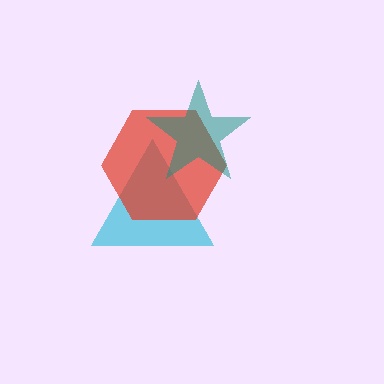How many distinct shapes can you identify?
There are 3 distinct shapes: a cyan triangle, a red hexagon, a teal star.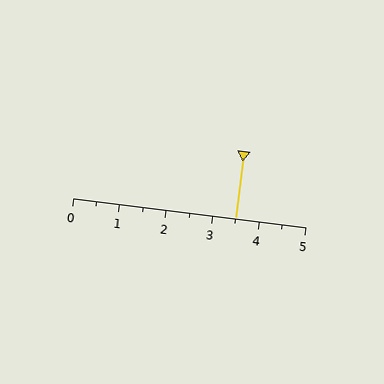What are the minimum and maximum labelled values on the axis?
The axis runs from 0 to 5.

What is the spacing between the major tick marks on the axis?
The major ticks are spaced 1 apart.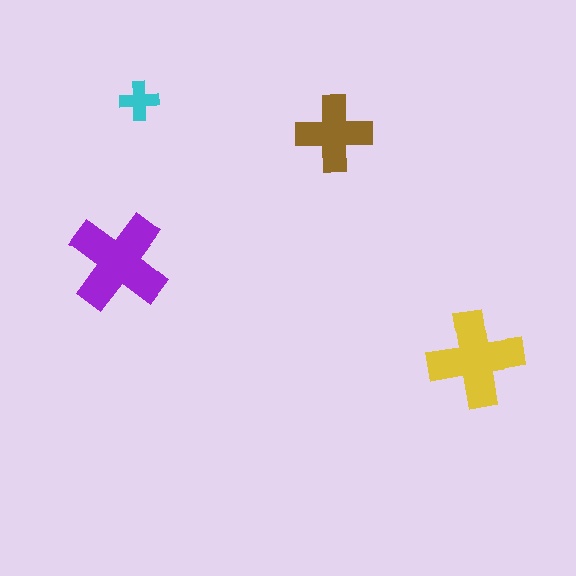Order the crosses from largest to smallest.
the purple one, the yellow one, the brown one, the cyan one.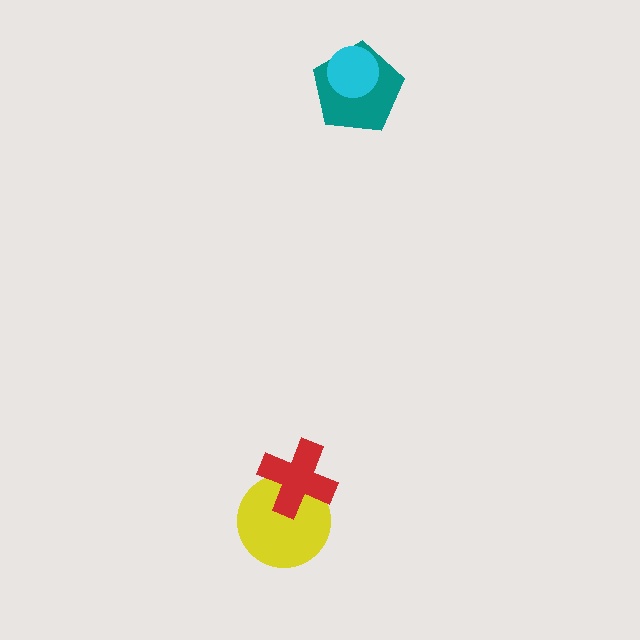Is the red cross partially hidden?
No, no other shape covers it.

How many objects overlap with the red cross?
1 object overlaps with the red cross.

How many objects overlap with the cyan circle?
1 object overlaps with the cyan circle.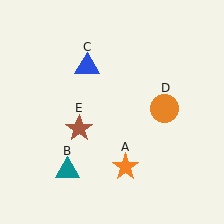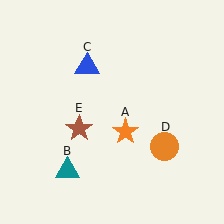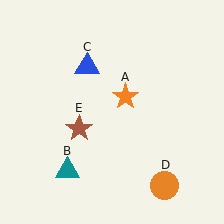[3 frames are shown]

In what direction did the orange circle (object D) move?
The orange circle (object D) moved down.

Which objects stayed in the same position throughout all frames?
Teal triangle (object B) and blue triangle (object C) and brown star (object E) remained stationary.